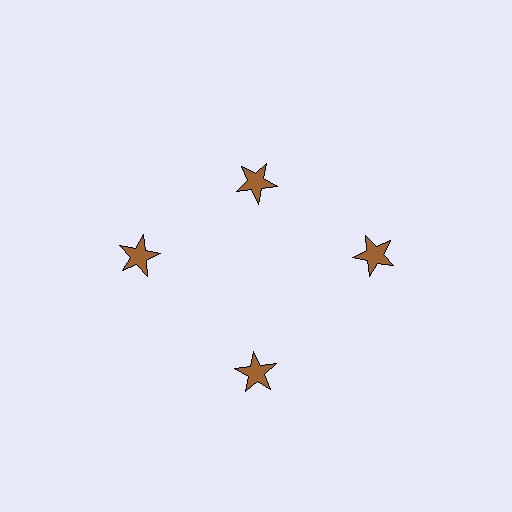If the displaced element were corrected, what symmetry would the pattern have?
It would have 4-fold rotational symmetry — the pattern would map onto itself every 90 degrees.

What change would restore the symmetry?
The symmetry would be restored by moving it outward, back onto the ring so that all 4 stars sit at equal angles and equal distance from the center.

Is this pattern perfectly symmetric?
No. The 4 brown stars are arranged in a ring, but one element near the 12 o'clock position is pulled inward toward the center, breaking the 4-fold rotational symmetry.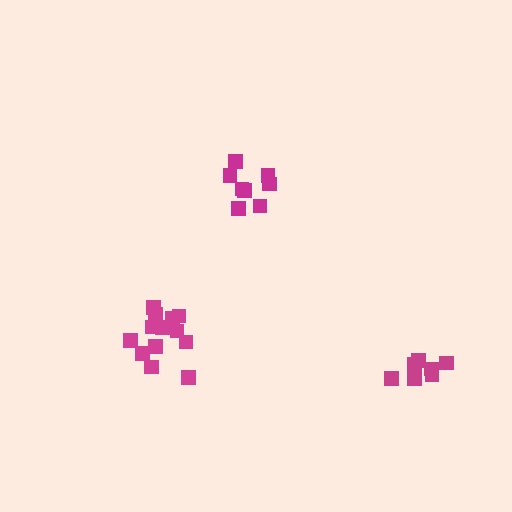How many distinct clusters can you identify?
There are 3 distinct clusters.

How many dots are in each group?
Group 1: 8 dots, Group 2: 8 dots, Group 3: 13 dots (29 total).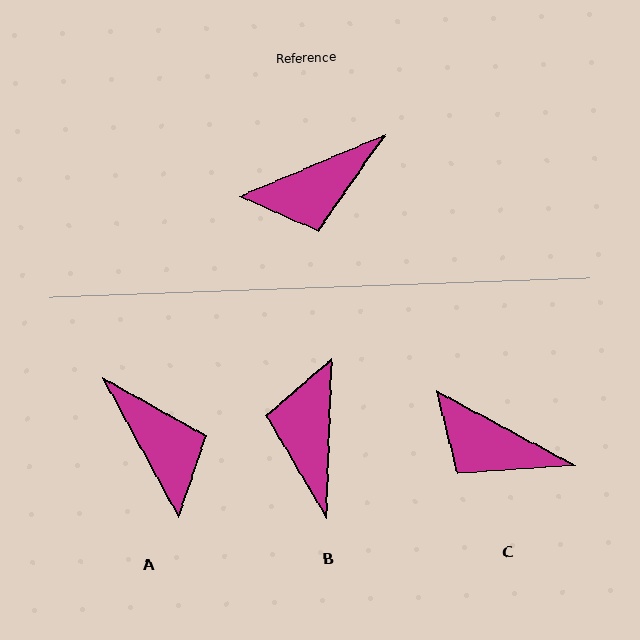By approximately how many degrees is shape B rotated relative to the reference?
Approximately 115 degrees clockwise.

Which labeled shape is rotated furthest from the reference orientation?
B, about 115 degrees away.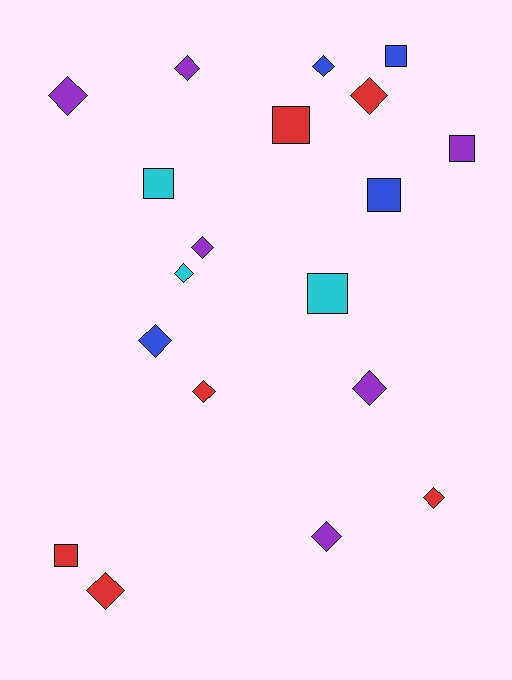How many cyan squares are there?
There are 2 cyan squares.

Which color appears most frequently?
Purple, with 6 objects.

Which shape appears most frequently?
Diamond, with 12 objects.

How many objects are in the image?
There are 19 objects.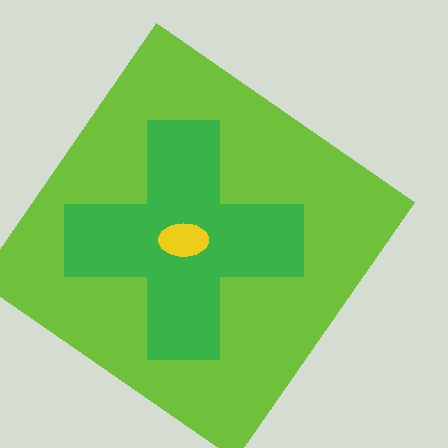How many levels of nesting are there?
3.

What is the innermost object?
The yellow ellipse.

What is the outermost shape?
The lime diamond.